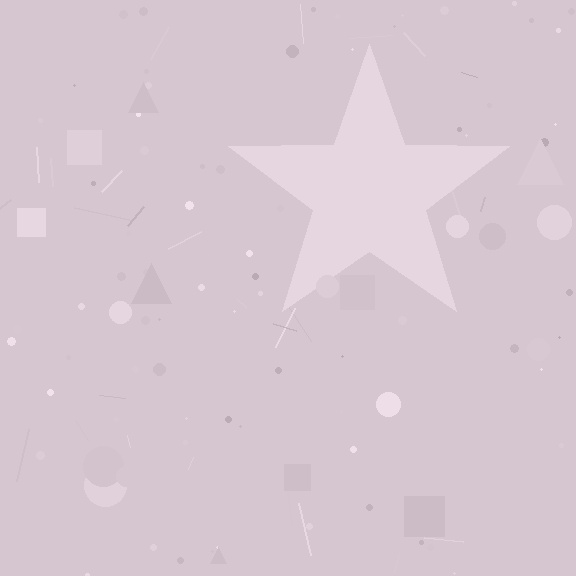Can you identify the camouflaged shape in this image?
The camouflaged shape is a star.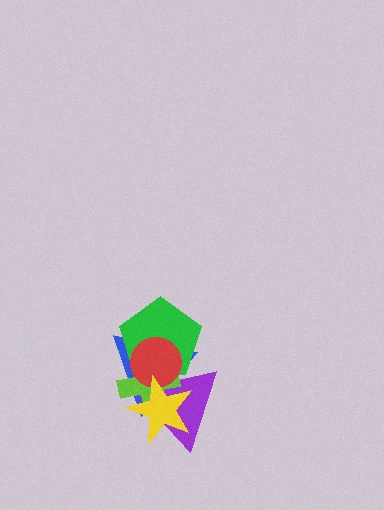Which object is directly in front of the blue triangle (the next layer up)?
The purple triangle is directly in front of the blue triangle.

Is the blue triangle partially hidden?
Yes, it is partially covered by another shape.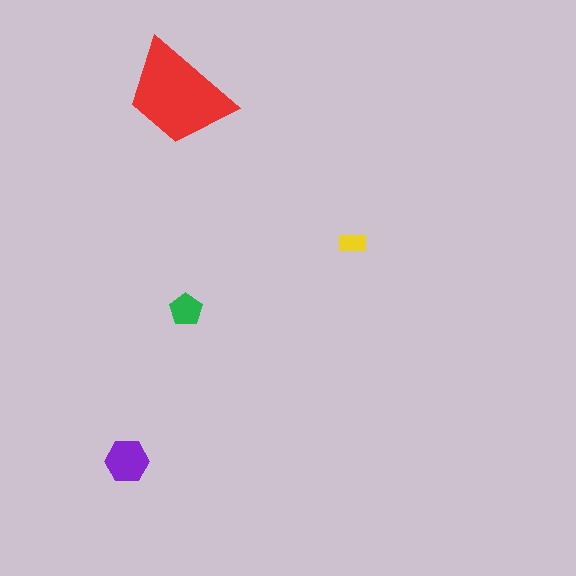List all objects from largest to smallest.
The red trapezoid, the purple hexagon, the green pentagon, the yellow rectangle.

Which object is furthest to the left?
The purple hexagon is leftmost.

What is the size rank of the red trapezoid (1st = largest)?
1st.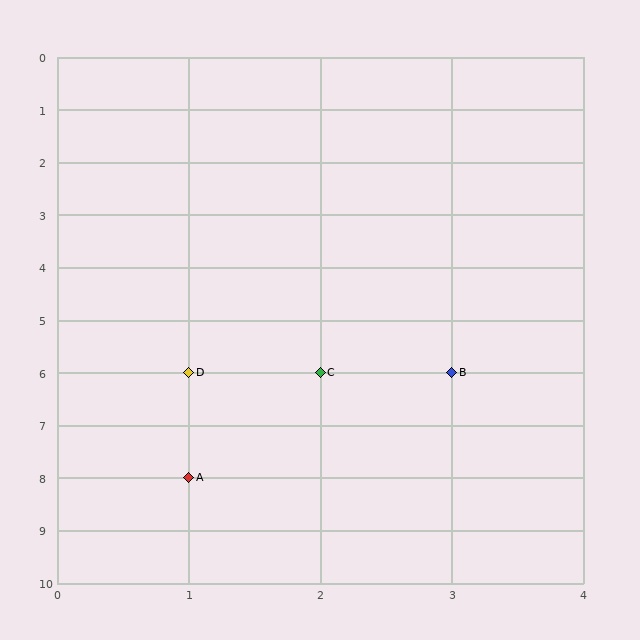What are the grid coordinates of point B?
Point B is at grid coordinates (3, 6).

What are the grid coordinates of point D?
Point D is at grid coordinates (1, 6).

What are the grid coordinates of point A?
Point A is at grid coordinates (1, 8).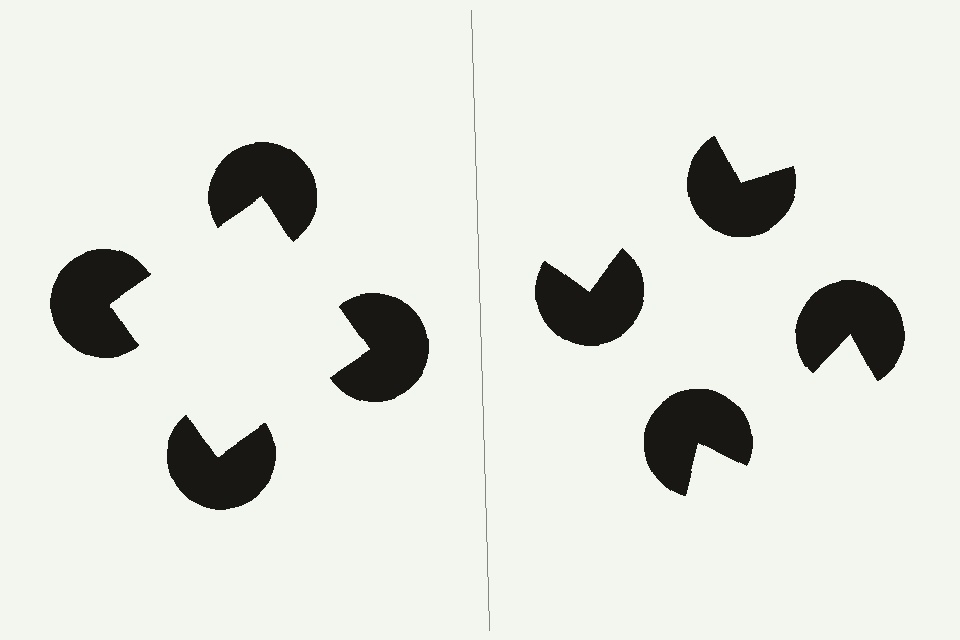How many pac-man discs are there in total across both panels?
8 — 4 on each side.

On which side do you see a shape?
An illusory square appears on the left side. On the right side the wedge cuts are rotated, so no coherent shape forms.